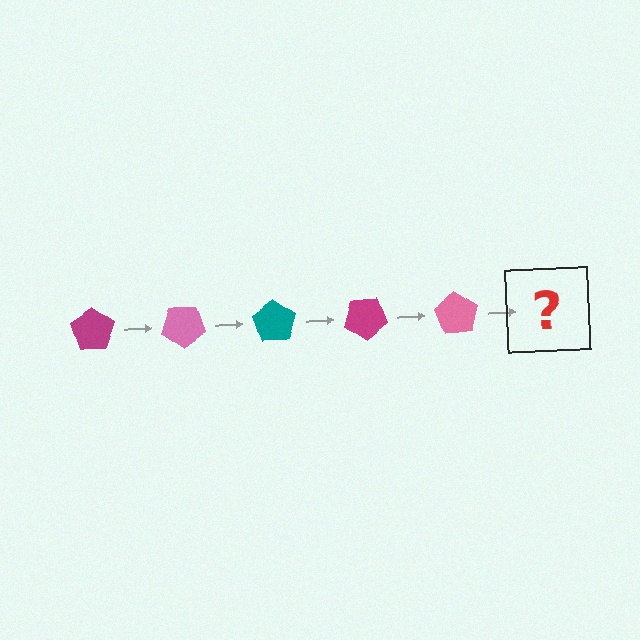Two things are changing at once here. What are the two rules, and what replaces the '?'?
The two rules are that it rotates 35 degrees each step and the color cycles through magenta, pink, and teal. The '?' should be a teal pentagon, rotated 175 degrees from the start.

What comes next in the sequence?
The next element should be a teal pentagon, rotated 175 degrees from the start.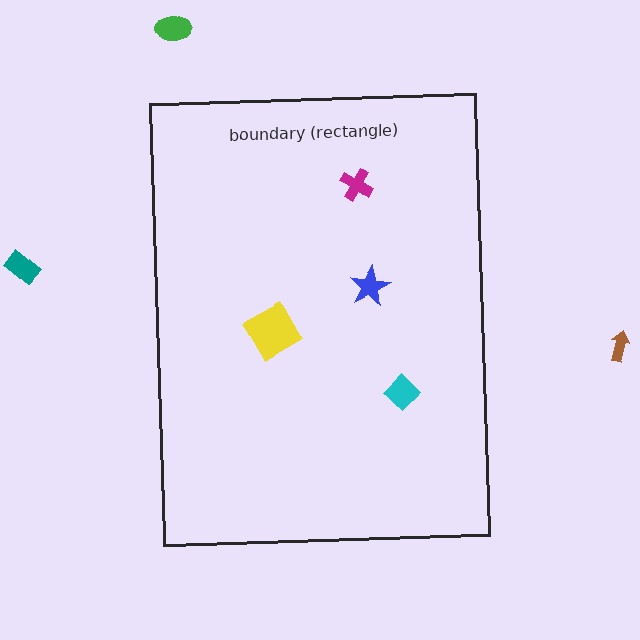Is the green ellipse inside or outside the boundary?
Outside.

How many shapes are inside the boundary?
4 inside, 3 outside.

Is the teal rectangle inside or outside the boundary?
Outside.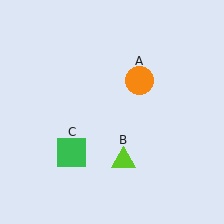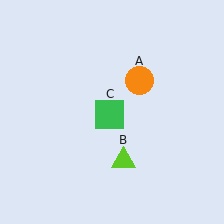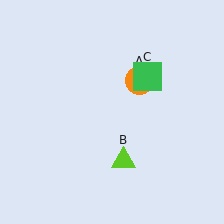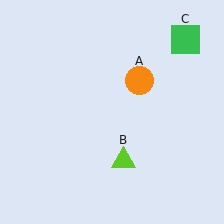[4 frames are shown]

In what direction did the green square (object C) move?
The green square (object C) moved up and to the right.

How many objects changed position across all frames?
1 object changed position: green square (object C).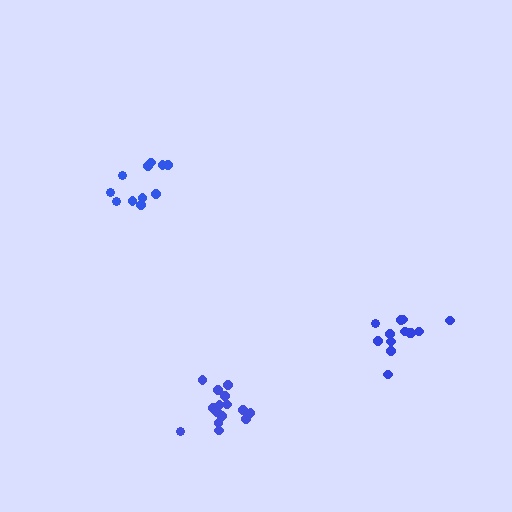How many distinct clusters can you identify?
There are 3 distinct clusters.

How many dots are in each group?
Group 1: 13 dots, Group 2: 11 dots, Group 3: 15 dots (39 total).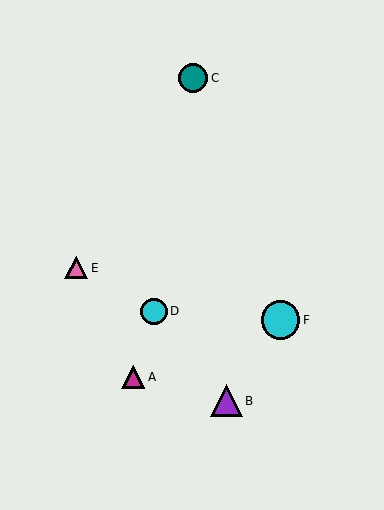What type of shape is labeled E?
Shape E is a pink triangle.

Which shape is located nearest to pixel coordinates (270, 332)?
The cyan circle (labeled F) at (281, 320) is nearest to that location.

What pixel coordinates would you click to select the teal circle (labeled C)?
Click at (193, 78) to select the teal circle C.